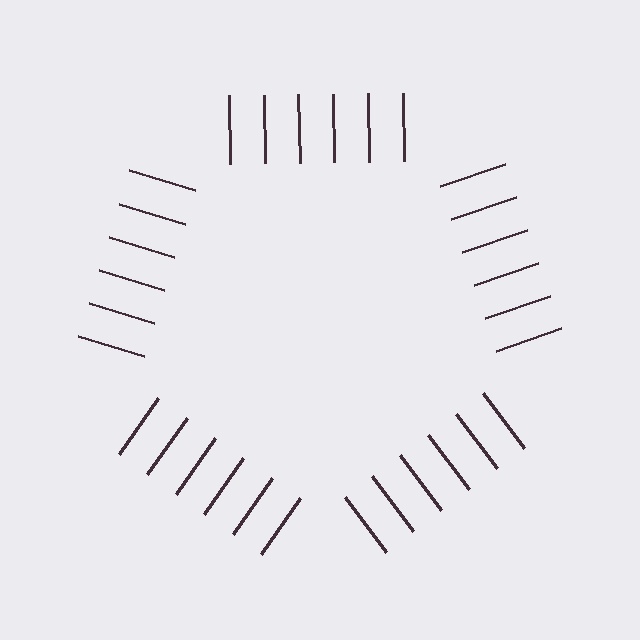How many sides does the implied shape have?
5 sides — the line-ends trace a pentagon.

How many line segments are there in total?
30 — 6 along each of the 5 edges.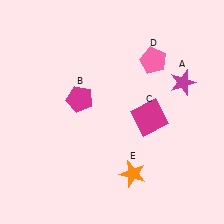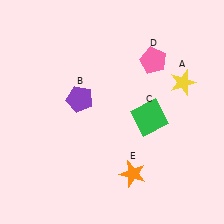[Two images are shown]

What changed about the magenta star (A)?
In Image 1, A is magenta. In Image 2, it changed to yellow.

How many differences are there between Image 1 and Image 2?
There are 3 differences between the two images.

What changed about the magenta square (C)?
In Image 1, C is magenta. In Image 2, it changed to green.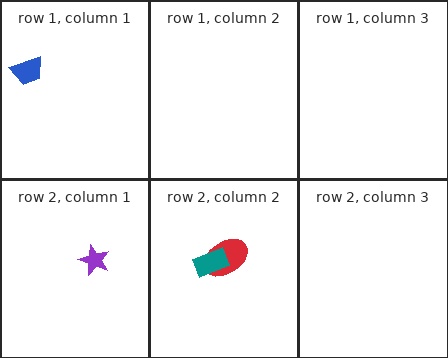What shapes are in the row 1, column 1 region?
The blue trapezoid.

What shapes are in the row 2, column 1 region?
The purple star.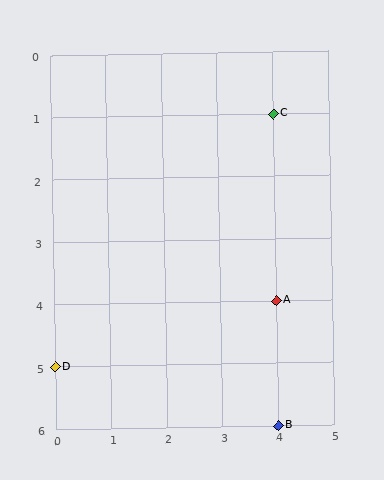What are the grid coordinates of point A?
Point A is at grid coordinates (4, 4).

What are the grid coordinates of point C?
Point C is at grid coordinates (4, 1).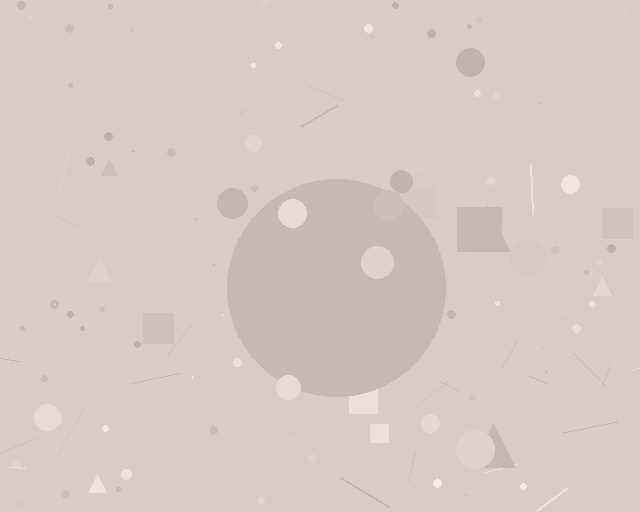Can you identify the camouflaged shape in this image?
The camouflaged shape is a circle.